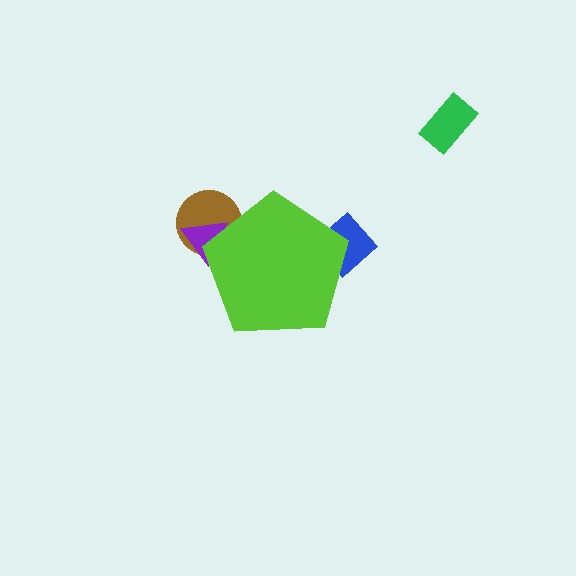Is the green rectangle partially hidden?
No, the green rectangle is fully visible.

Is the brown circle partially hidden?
Yes, the brown circle is partially hidden behind the lime pentagon.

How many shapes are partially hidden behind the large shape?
3 shapes are partially hidden.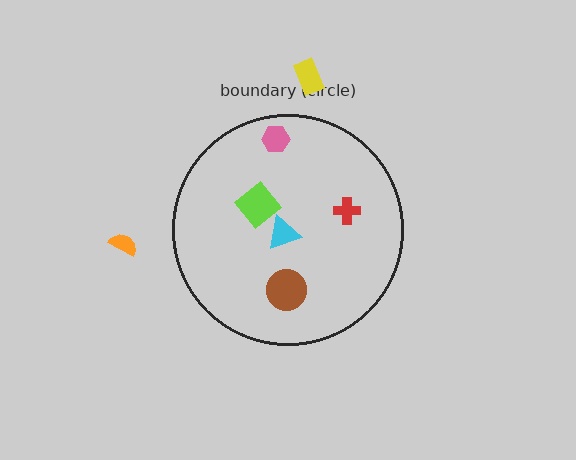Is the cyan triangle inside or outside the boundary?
Inside.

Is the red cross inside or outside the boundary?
Inside.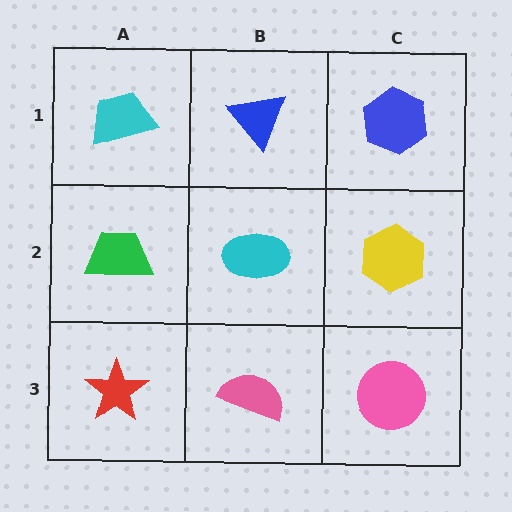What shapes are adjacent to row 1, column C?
A yellow hexagon (row 2, column C), a blue triangle (row 1, column B).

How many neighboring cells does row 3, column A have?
2.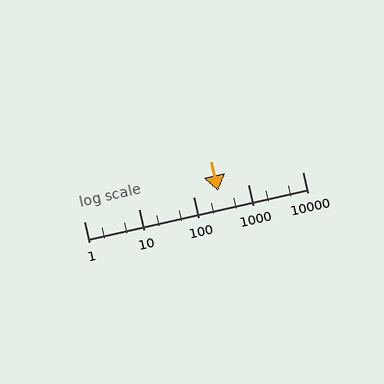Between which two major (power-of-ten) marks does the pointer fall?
The pointer is between 100 and 1000.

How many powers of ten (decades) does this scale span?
The scale spans 4 decades, from 1 to 10000.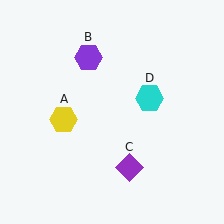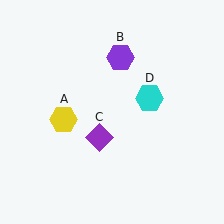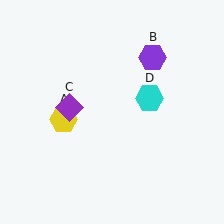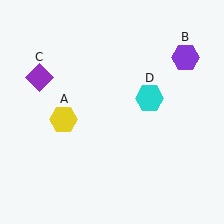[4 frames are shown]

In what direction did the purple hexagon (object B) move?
The purple hexagon (object B) moved right.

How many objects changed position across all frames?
2 objects changed position: purple hexagon (object B), purple diamond (object C).